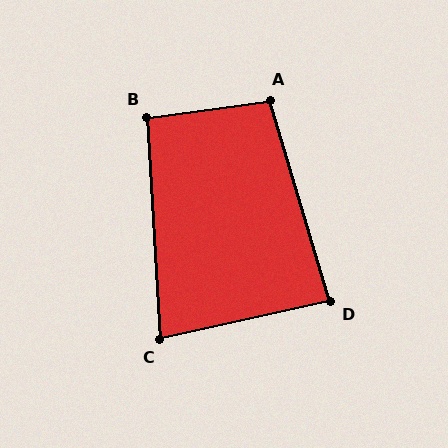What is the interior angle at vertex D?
Approximately 86 degrees (approximately right).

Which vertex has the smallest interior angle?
C, at approximately 81 degrees.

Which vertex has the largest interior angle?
A, at approximately 99 degrees.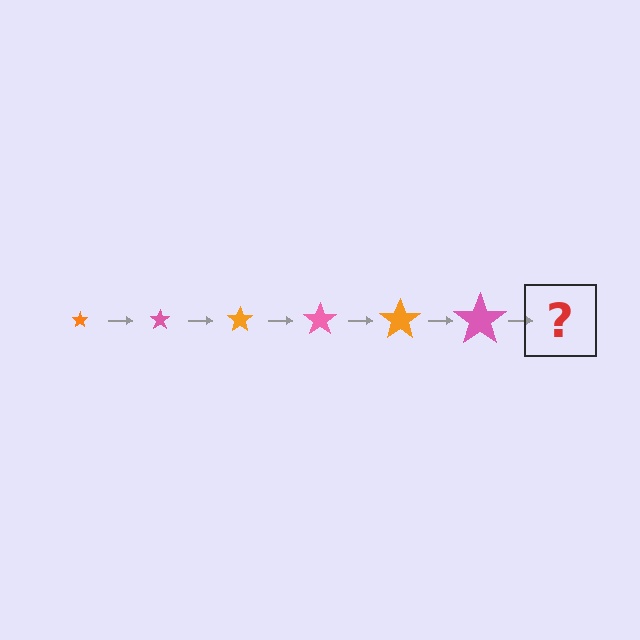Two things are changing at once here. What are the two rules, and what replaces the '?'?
The two rules are that the star grows larger each step and the color cycles through orange and pink. The '?' should be an orange star, larger than the previous one.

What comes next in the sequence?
The next element should be an orange star, larger than the previous one.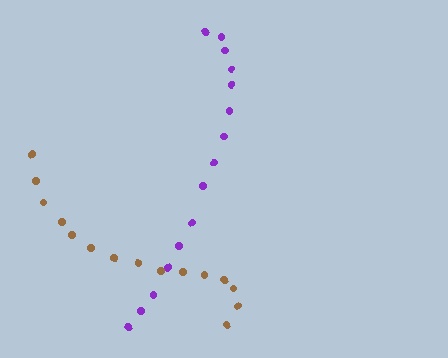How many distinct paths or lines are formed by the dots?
There are 2 distinct paths.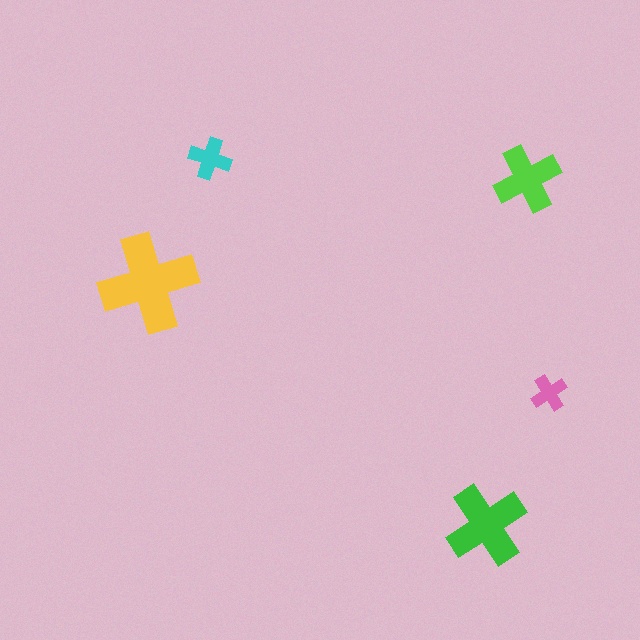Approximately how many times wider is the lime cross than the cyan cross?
About 1.5 times wider.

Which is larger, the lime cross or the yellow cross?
The yellow one.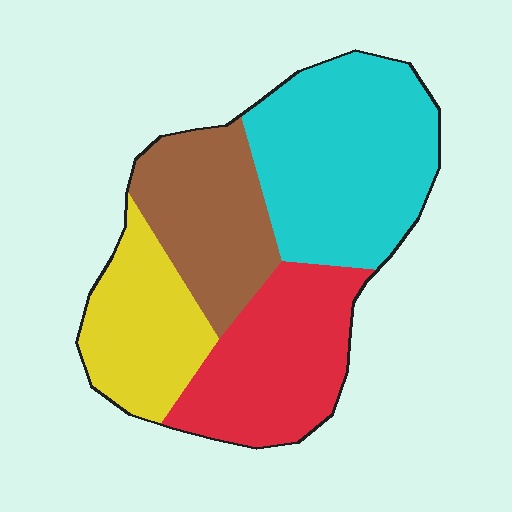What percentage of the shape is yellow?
Yellow covers roughly 20% of the shape.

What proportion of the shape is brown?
Brown takes up between a sixth and a third of the shape.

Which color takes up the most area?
Cyan, at roughly 35%.